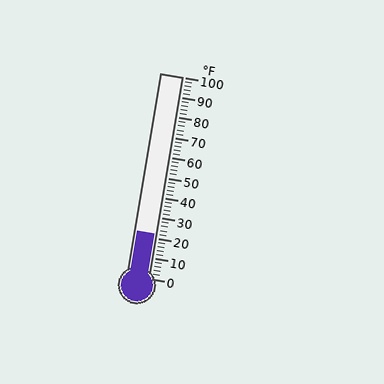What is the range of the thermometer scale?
The thermometer scale ranges from 0°F to 100°F.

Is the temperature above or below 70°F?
The temperature is below 70°F.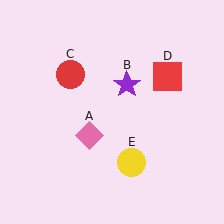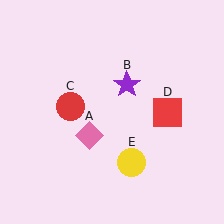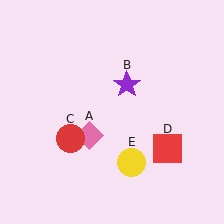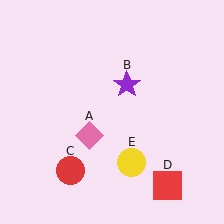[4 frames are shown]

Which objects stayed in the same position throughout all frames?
Pink diamond (object A) and purple star (object B) and yellow circle (object E) remained stationary.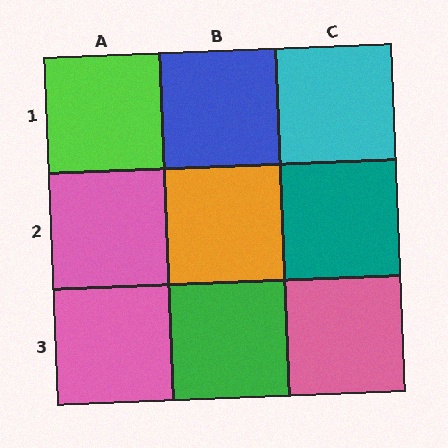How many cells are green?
1 cell is green.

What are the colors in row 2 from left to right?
Pink, orange, teal.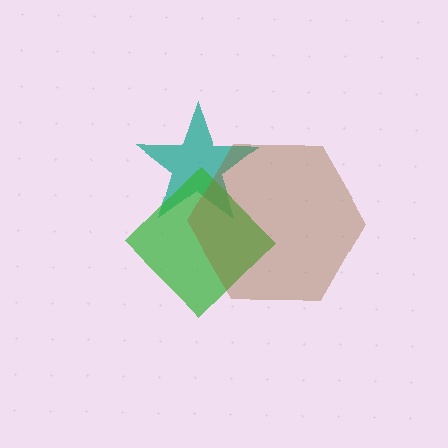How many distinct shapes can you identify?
There are 3 distinct shapes: a teal star, a green diamond, a brown hexagon.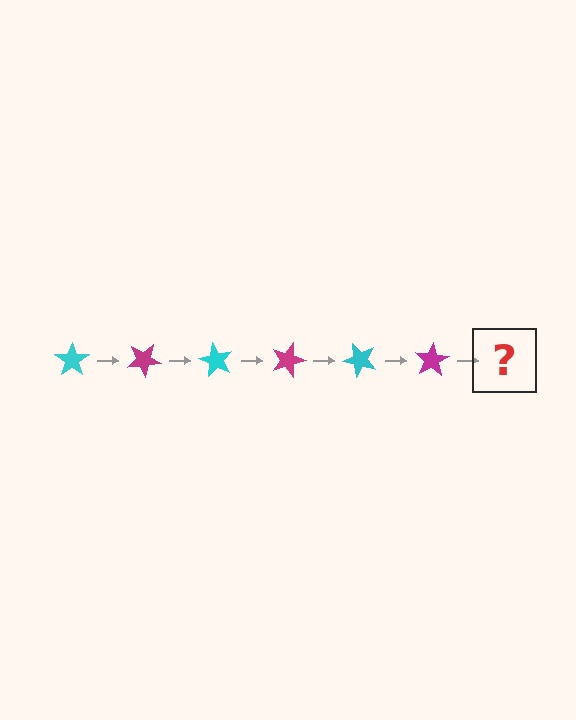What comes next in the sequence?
The next element should be a cyan star, rotated 180 degrees from the start.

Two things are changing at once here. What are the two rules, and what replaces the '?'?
The two rules are that it rotates 30 degrees each step and the color cycles through cyan and magenta. The '?' should be a cyan star, rotated 180 degrees from the start.